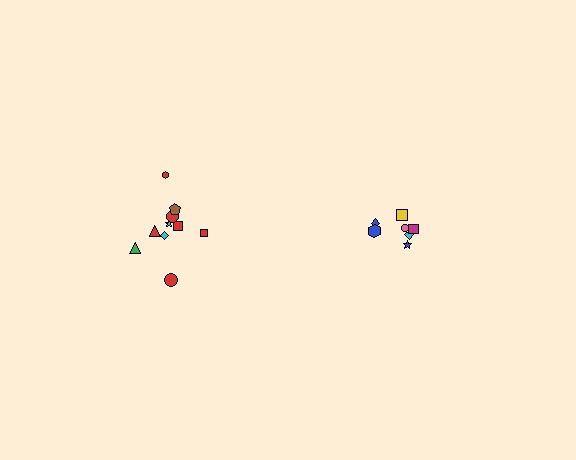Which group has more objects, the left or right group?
The left group.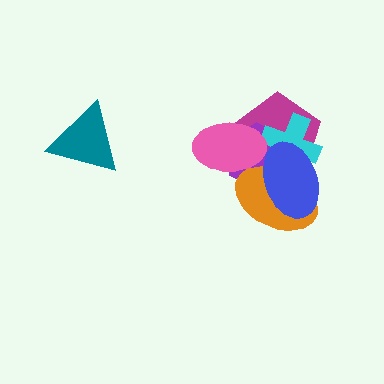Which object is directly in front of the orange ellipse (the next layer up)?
The cyan cross is directly in front of the orange ellipse.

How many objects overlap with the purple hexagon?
5 objects overlap with the purple hexagon.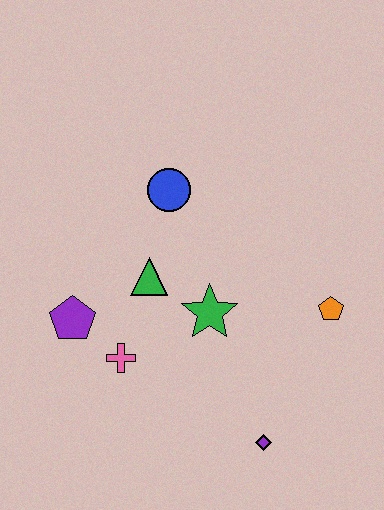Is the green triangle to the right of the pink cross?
Yes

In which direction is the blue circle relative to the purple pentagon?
The blue circle is above the purple pentagon.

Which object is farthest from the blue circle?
The purple diamond is farthest from the blue circle.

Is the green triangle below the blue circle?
Yes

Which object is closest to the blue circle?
The green triangle is closest to the blue circle.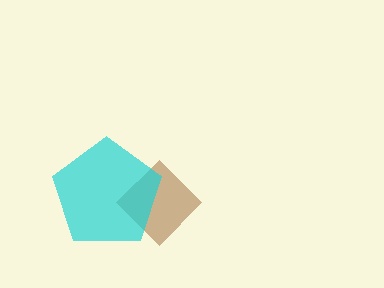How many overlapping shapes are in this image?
There are 2 overlapping shapes in the image.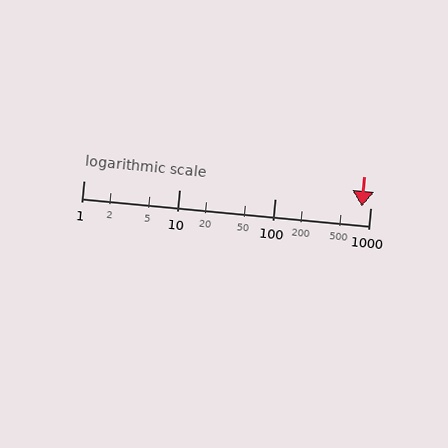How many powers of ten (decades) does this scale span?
The scale spans 3 decades, from 1 to 1000.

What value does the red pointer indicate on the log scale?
The pointer indicates approximately 810.